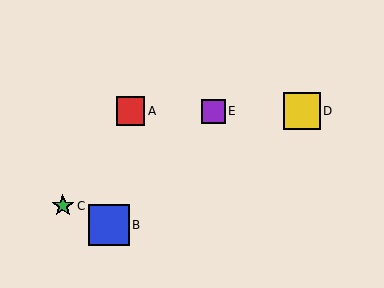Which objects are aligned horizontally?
Objects A, D, E are aligned horizontally.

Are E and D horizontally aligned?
Yes, both are at y≈111.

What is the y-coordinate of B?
Object B is at y≈225.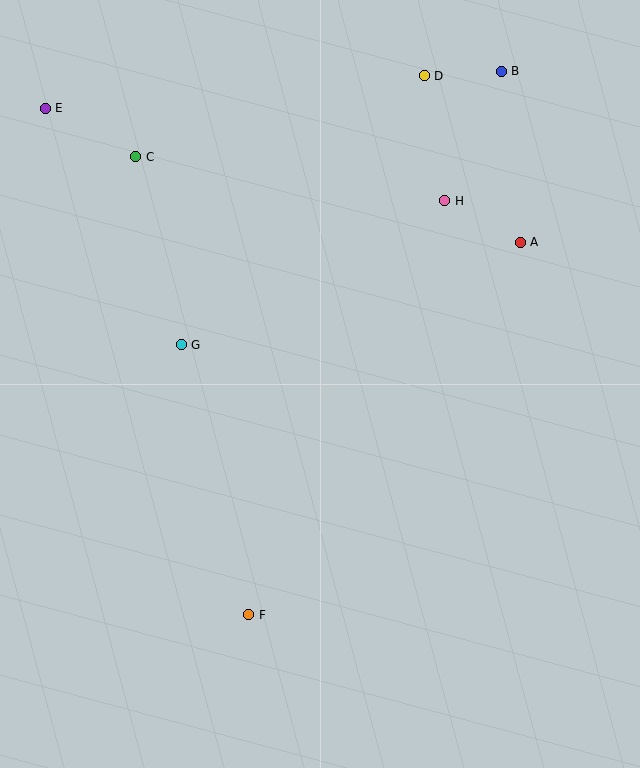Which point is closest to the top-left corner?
Point E is closest to the top-left corner.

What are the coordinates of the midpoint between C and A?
The midpoint between C and A is at (328, 200).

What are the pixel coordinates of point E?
Point E is at (45, 108).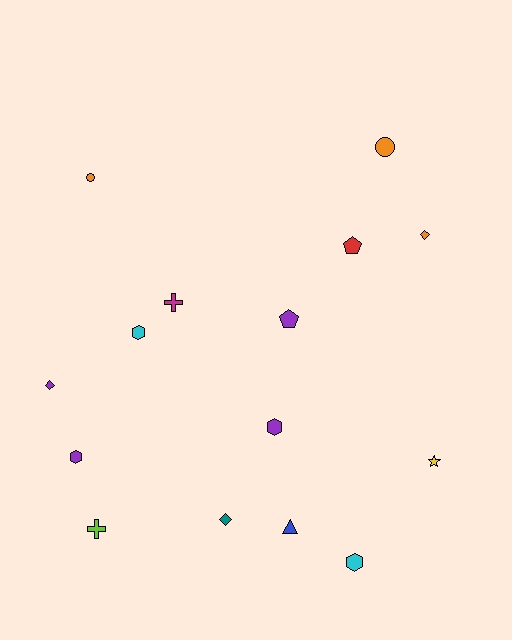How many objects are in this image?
There are 15 objects.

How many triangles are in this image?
There is 1 triangle.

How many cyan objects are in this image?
There are 2 cyan objects.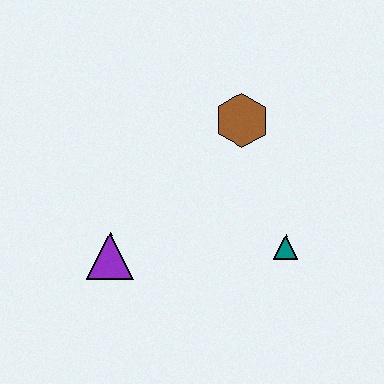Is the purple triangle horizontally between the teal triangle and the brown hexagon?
No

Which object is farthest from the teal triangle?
The purple triangle is farthest from the teal triangle.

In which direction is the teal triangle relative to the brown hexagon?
The teal triangle is below the brown hexagon.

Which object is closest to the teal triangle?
The brown hexagon is closest to the teal triangle.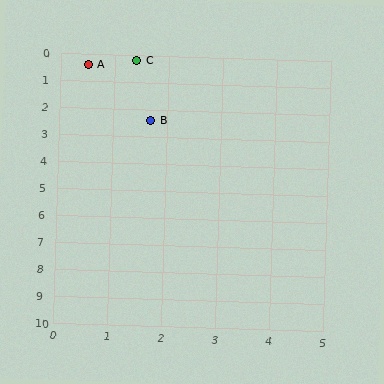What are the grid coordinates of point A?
Point A is at approximately (0.5, 0.4).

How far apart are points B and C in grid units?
Points B and C are about 2.2 grid units apart.